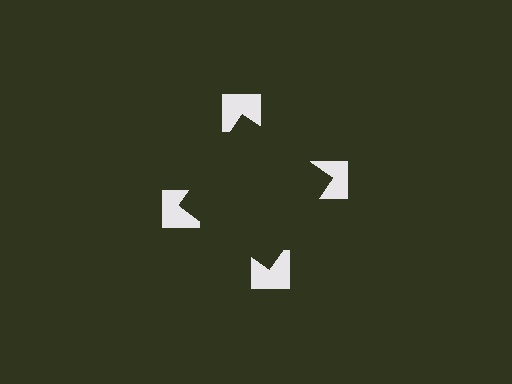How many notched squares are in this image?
There are 4 — one at each vertex of the illusory square.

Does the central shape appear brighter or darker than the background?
It typically appears slightly darker than the background, even though no actual brightness change is drawn.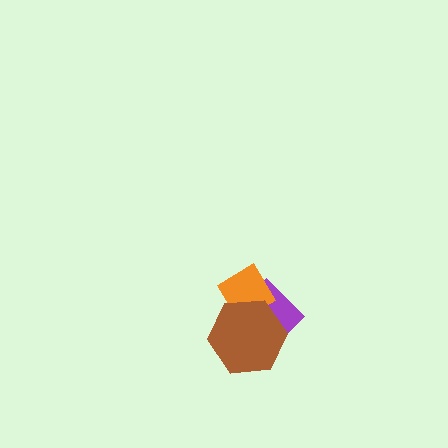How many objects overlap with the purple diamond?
2 objects overlap with the purple diamond.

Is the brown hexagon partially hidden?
No, no other shape covers it.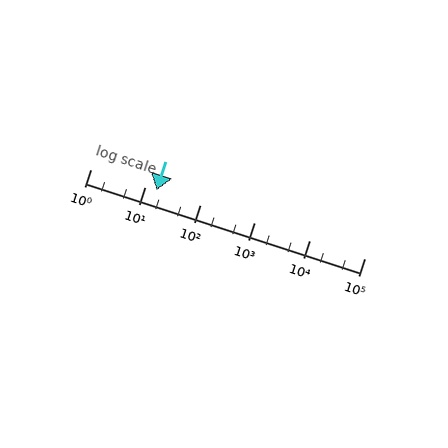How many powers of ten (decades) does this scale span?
The scale spans 5 decades, from 1 to 100000.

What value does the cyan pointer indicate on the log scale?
The pointer indicates approximately 16.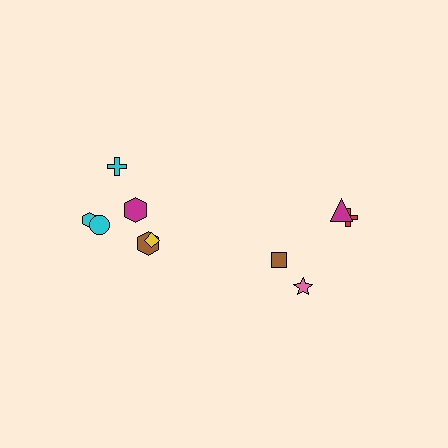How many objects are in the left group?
There are 6 objects.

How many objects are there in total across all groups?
There are 10 objects.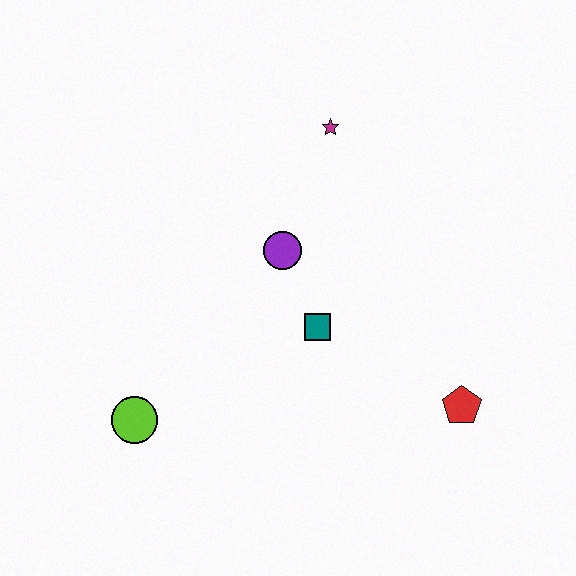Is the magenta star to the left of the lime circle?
No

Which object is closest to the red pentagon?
The teal square is closest to the red pentagon.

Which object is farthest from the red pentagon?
The lime circle is farthest from the red pentagon.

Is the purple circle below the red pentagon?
No